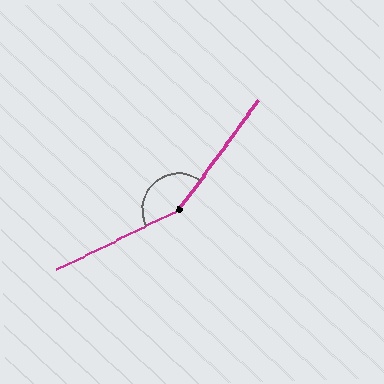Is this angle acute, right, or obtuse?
It is obtuse.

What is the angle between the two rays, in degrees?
Approximately 152 degrees.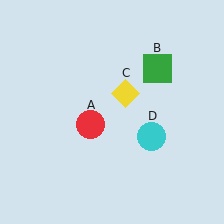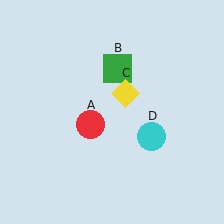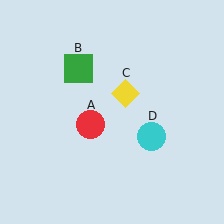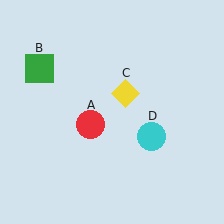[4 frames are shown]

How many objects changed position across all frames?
1 object changed position: green square (object B).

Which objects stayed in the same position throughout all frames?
Red circle (object A) and yellow diamond (object C) and cyan circle (object D) remained stationary.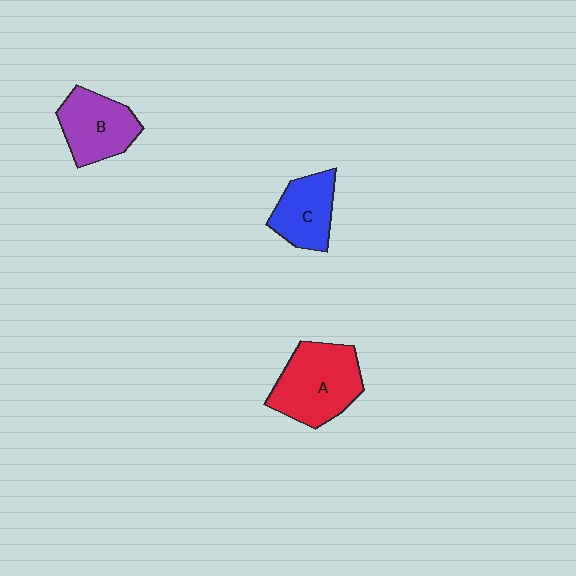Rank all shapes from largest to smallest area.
From largest to smallest: A (red), B (purple), C (blue).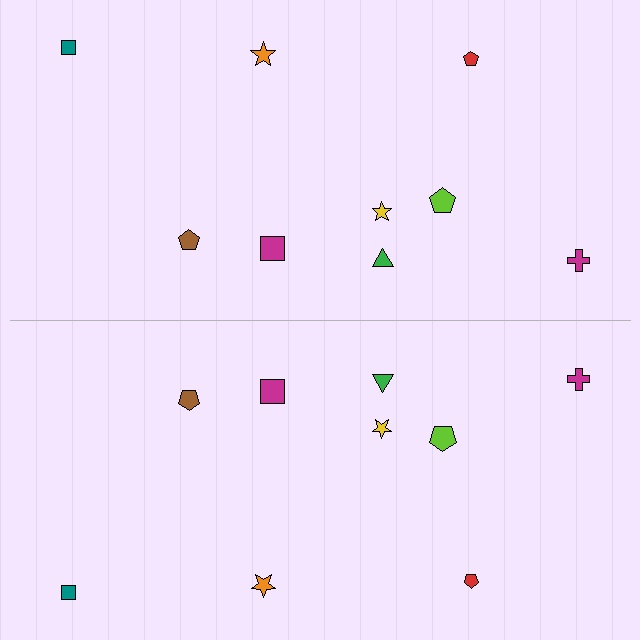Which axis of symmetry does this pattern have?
The pattern has a horizontal axis of symmetry running through the center of the image.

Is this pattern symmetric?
Yes, this pattern has bilateral (reflection) symmetry.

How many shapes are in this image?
There are 18 shapes in this image.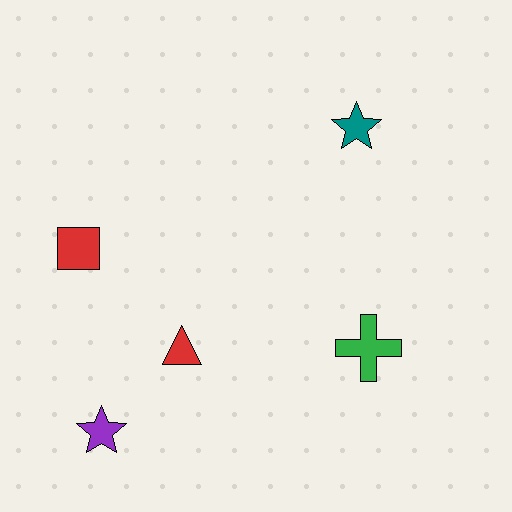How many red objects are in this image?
There are 2 red objects.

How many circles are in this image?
There are no circles.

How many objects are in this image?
There are 5 objects.